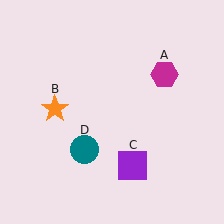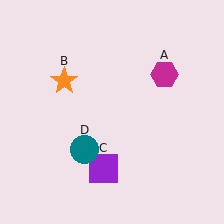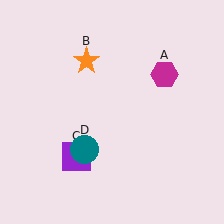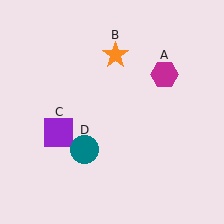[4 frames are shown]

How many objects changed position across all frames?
2 objects changed position: orange star (object B), purple square (object C).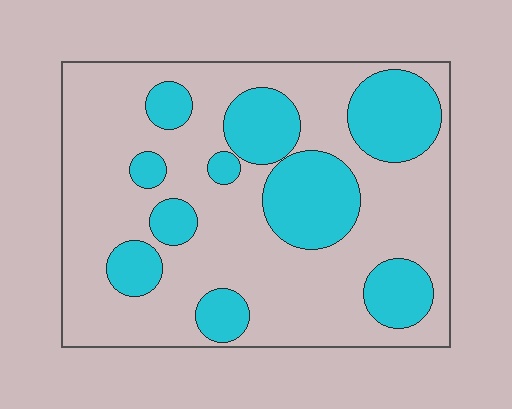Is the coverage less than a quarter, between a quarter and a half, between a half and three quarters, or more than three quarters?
Between a quarter and a half.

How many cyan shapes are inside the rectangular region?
10.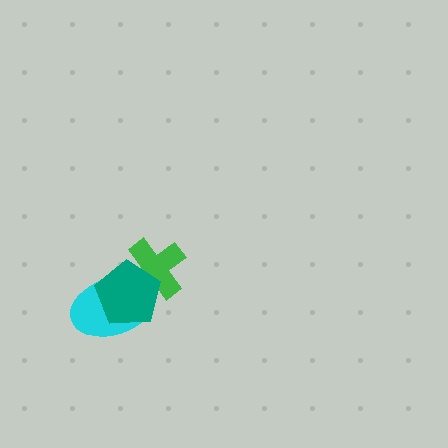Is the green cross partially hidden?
Yes, it is partially covered by another shape.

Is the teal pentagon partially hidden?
No, no other shape covers it.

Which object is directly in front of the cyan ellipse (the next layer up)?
The green cross is directly in front of the cyan ellipse.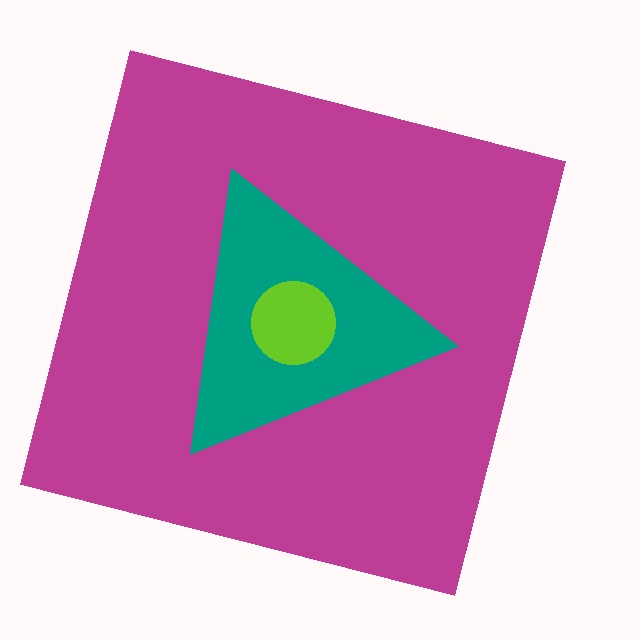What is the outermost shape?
The magenta square.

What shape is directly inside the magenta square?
The teal triangle.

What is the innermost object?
The lime circle.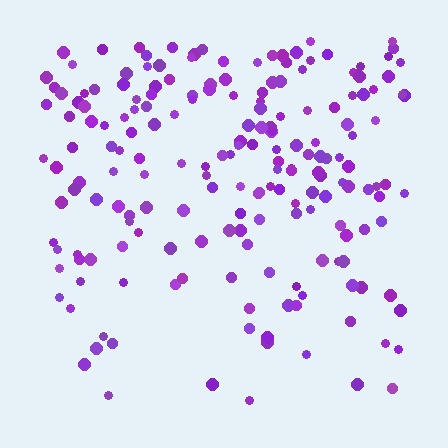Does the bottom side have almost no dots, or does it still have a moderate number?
Still a moderate number, just noticeably fewer than the top.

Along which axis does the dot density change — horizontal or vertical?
Vertical.